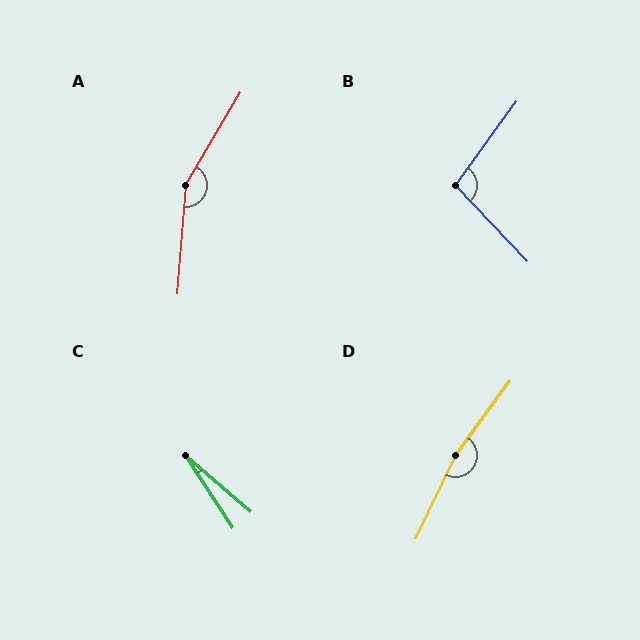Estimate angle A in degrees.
Approximately 154 degrees.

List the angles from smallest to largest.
C (16°), B (101°), A (154°), D (169°).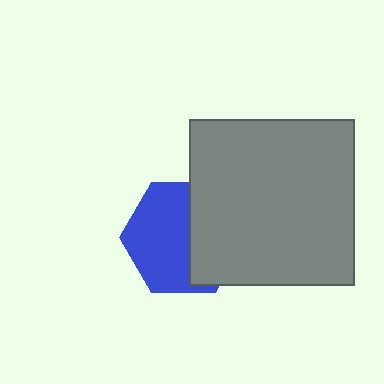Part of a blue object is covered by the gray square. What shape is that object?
It is a hexagon.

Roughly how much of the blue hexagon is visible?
About half of it is visible (roughly 59%).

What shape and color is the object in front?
The object in front is a gray square.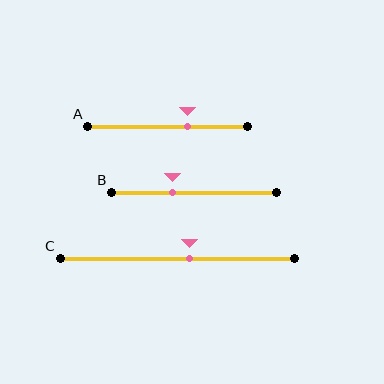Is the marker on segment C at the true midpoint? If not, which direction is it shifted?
No, the marker on segment C is shifted to the right by about 5% of the segment length.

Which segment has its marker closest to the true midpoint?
Segment C has its marker closest to the true midpoint.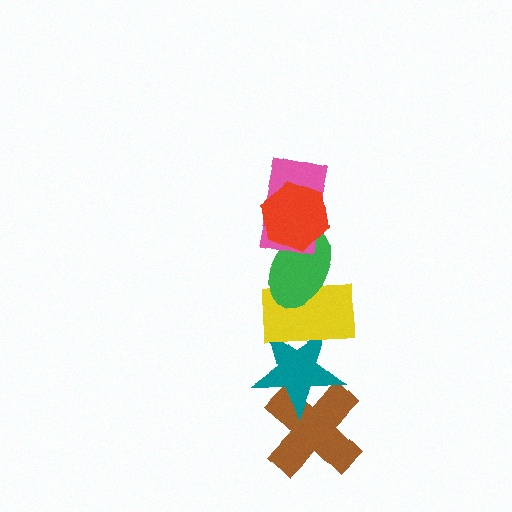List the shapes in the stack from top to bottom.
From top to bottom: the red hexagon, the pink rectangle, the green ellipse, the yellow rectangle, the teal star, the brown cross.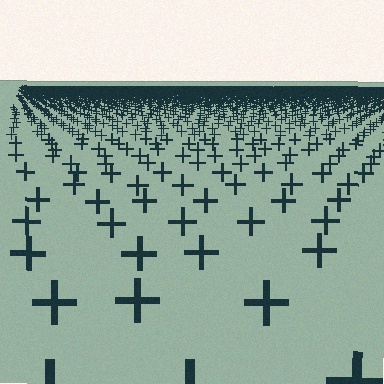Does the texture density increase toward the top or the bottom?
Density increases toward the top.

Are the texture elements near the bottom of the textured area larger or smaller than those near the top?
Larger. Near the bottom, elements are closer to the viewer and appear at a bigger on-screen size.